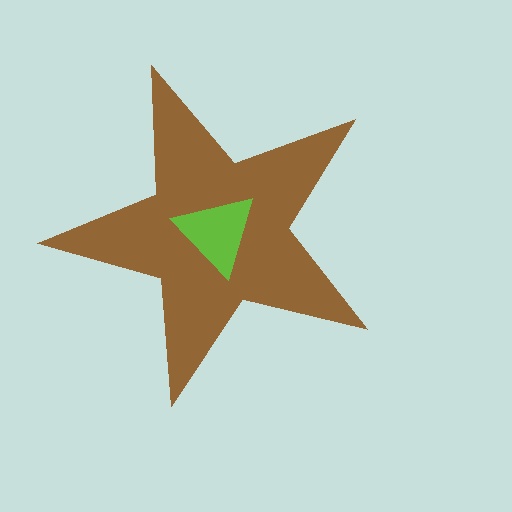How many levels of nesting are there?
2.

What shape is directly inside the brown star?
The lime triangle.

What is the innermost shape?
The lime triangle.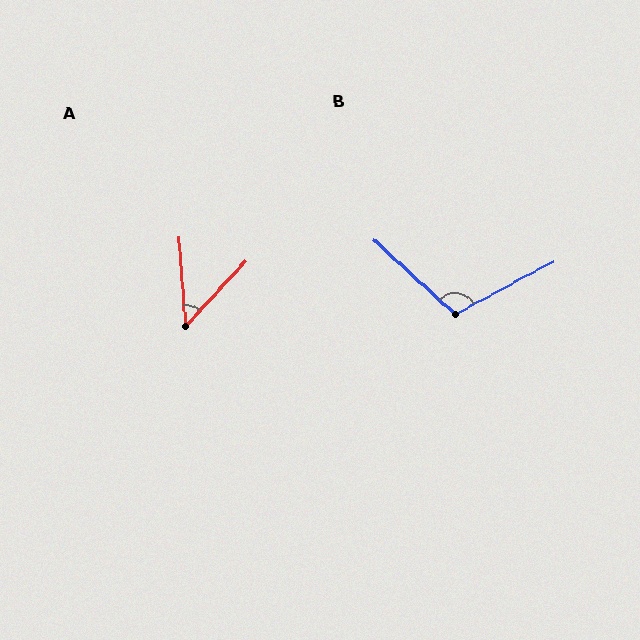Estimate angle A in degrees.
Approximately 47 degrees.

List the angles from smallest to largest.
A (47°), B (109°).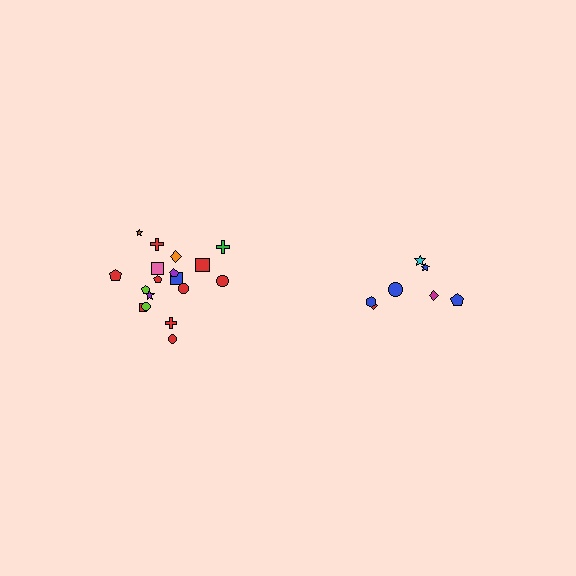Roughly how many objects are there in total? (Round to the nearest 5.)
Roughly 25 objects in total.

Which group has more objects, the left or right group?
The left group.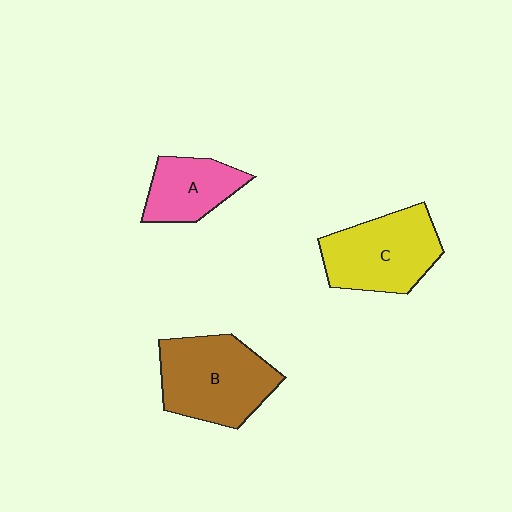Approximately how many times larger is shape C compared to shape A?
Approximately 1.5 times.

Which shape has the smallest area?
Shape A (pink).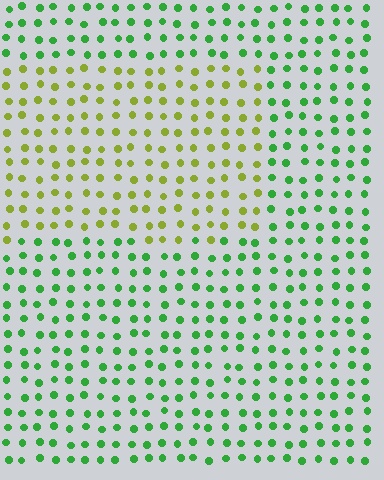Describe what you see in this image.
The image is filled with small green elements in a uniform arrangement. A rectangle-shaped region is visible where the elements are tinted to a slightly different hue, forming a subtle color boundary.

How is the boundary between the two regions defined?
The boundary is defined purely by a slight shift in hue (about 49 degrees). Spacing, size, and orientation are identical on both sides.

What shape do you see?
I see a rectangle.